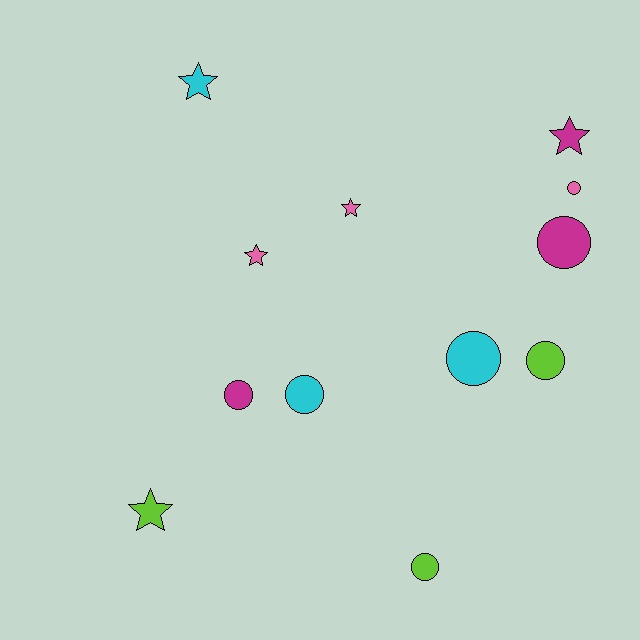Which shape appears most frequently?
Circle, with 7 objects.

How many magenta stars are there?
There is 1 magenta star.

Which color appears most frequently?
Magenta, with 3 objects.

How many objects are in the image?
There are 12 objects.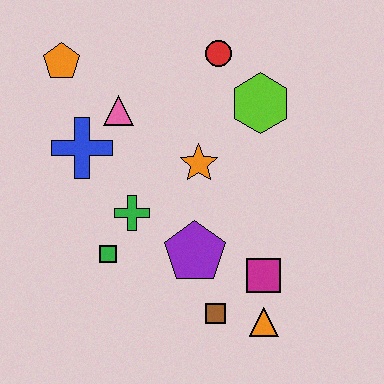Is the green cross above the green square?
Yes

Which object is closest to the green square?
The green cross is closest to the green square.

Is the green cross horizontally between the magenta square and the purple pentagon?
No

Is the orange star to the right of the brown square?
No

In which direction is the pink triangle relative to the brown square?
The pink triangle is above the brown square.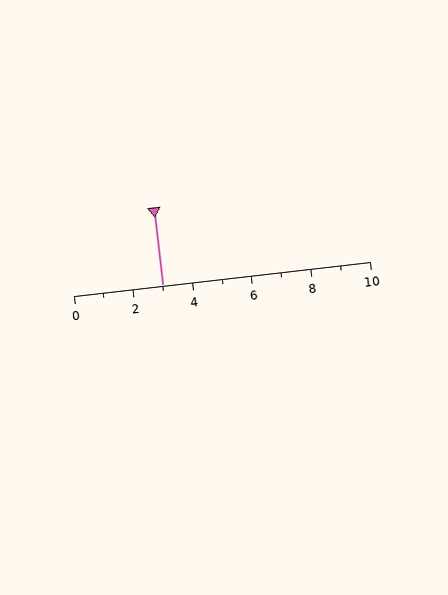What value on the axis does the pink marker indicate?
The marker indicates approximately 3.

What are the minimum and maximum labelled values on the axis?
The axis runs from 0 to 10.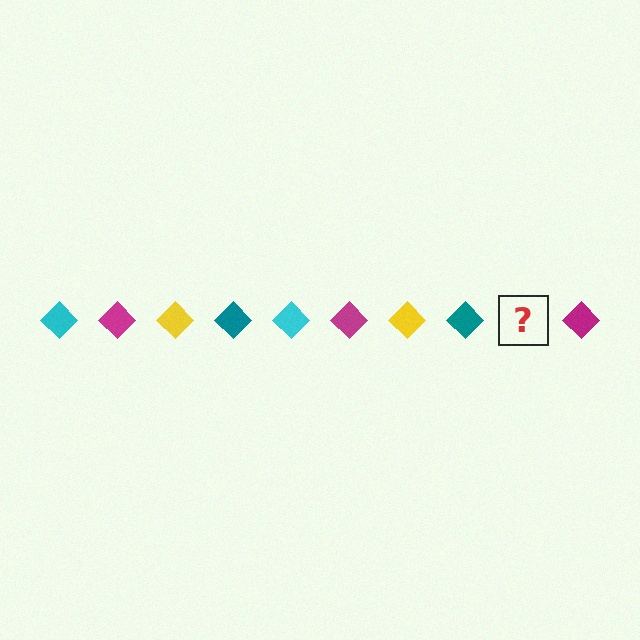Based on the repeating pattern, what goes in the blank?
The blank should be a cyan diamond.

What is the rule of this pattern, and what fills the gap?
The rule is that the pattern cycles through cyan, magenta, yellow, teal diamonds. The gap should be filled with a cyan diamond.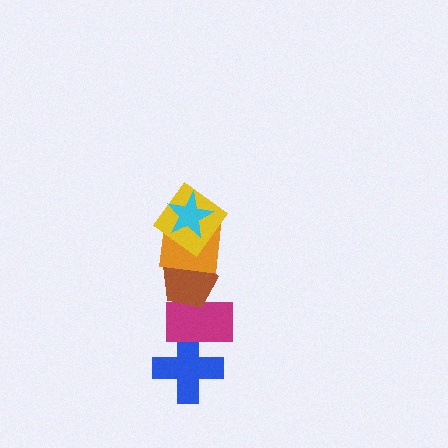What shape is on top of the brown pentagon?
The orange square is on top of the brown pentagon.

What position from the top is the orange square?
The orange square is 3rd from the top.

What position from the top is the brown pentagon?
The brown pentagon is 4th from the top.